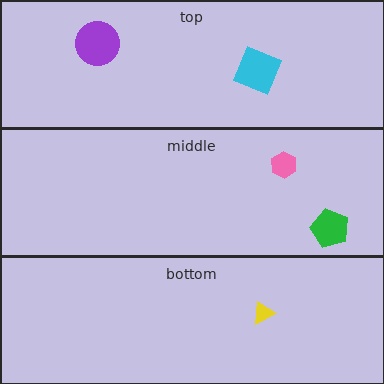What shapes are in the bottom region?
The yellow triangle.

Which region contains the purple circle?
The top region.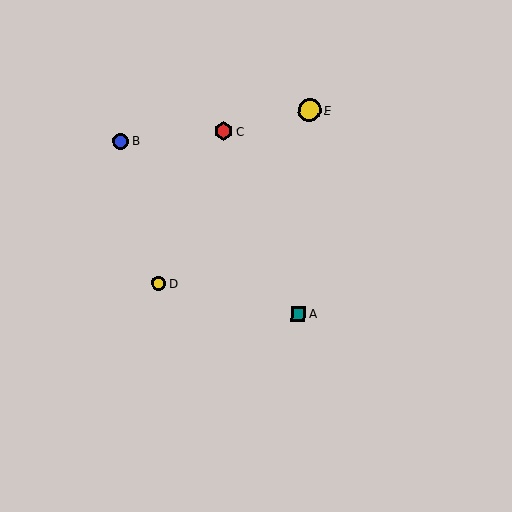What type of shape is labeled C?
Shape C is a red hexagon.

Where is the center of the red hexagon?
The center of the red hexagon is at (224, 131).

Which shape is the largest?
The yellow circle (labeled E) is the largest.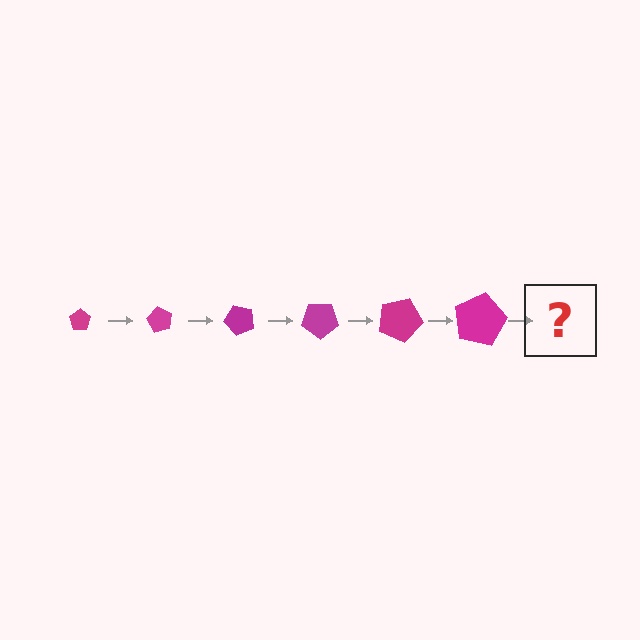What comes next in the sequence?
The next element should be a pentagon, larger than the previous one and rotated 360 degrees from the start.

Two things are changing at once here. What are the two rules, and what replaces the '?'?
The two rules are that the pentagon grows larger each step and it rotates 60 degrees each step. The '?' should be a pentagon, larger than the previous one and rotated 360 degrees from the start.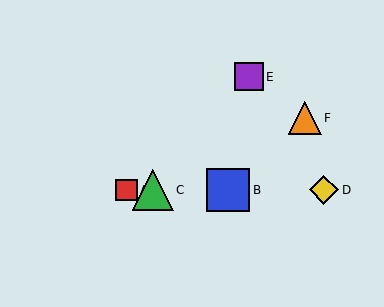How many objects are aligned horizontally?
4 objects (A, B, C, D) are aligned horizontally.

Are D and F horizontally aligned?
No, D is at y≈190 and F is at y≈118.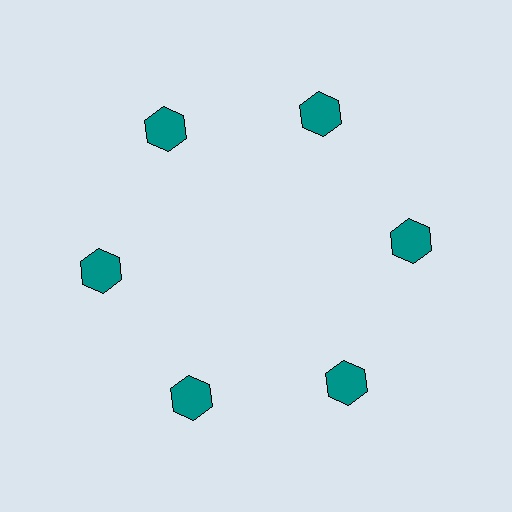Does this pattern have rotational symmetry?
Yes, this pattern has 6-fold rotational symmetry. It looks the same after rotating 60 degrees around the center.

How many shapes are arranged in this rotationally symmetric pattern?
There are 6 shapes, arranged in 6 groups of 1.